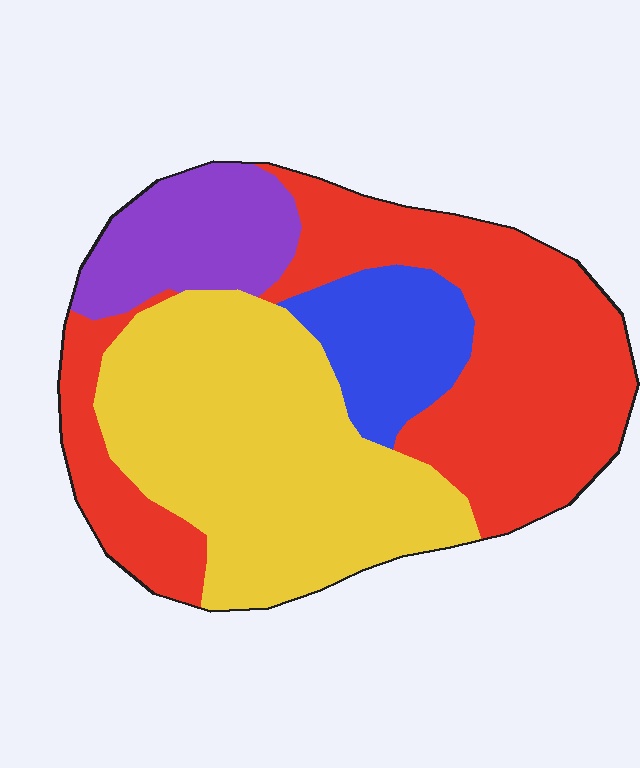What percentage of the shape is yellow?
Yellow takes up about three eighths (3/8) of the shape.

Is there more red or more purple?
Red.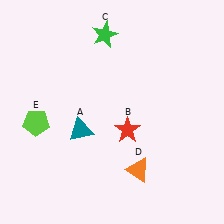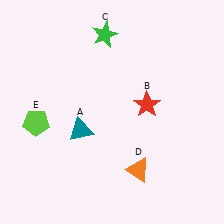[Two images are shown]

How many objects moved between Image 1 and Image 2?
1 object moved between the two images.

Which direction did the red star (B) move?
The red star (B) moved up.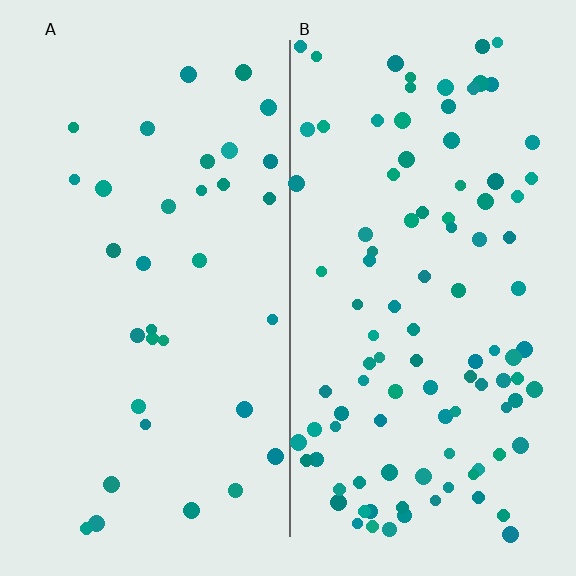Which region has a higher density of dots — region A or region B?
B (the right).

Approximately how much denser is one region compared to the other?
Approximately 3.0× — region B over region A.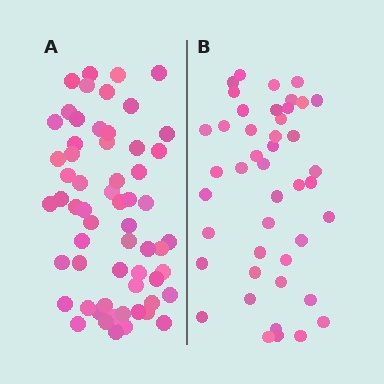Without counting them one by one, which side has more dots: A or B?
Region A (the left region) has more dots.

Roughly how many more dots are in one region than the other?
Region A has approximately 15 more dots than region B.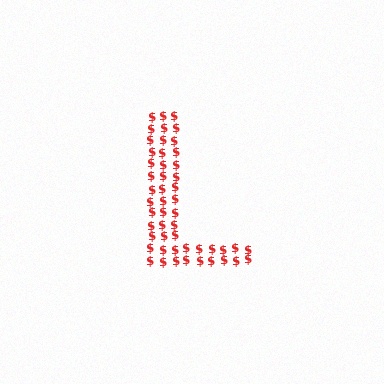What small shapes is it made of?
It is made of small dollar signs.